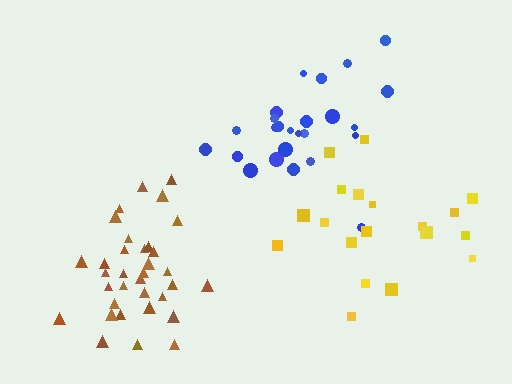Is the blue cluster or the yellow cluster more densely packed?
Blue.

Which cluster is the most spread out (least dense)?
Yellow.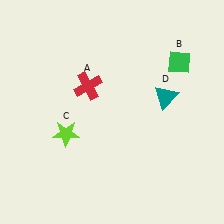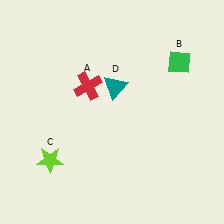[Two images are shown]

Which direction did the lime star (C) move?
The lime star (C) moved down.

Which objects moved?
The objects that moved are: the lime star (C), the teal triangle (D).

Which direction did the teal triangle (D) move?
The teal triangle (D) moved left.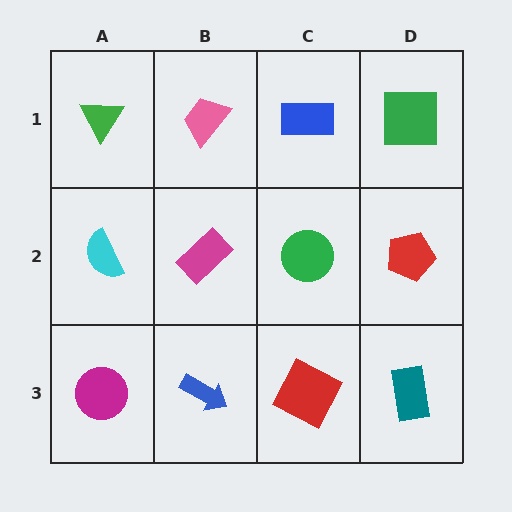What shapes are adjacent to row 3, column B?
A magenta rectangle (row 2, column B), a magenta circle (row 3, column A), a red square (row 3, column C).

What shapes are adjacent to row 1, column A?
A cyan semicircle (row 2, column A), a pink trapezoid (row 1, column B).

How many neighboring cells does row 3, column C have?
3.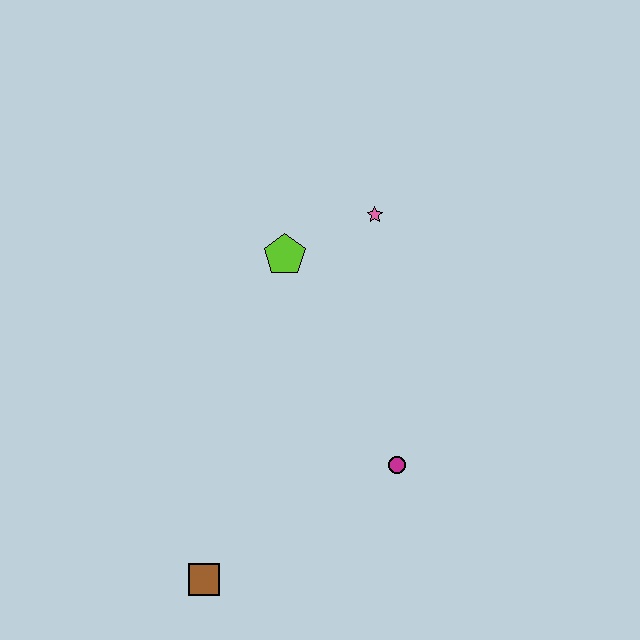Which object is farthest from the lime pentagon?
The brown square is farthest from the lime pentagon.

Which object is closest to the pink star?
The lime pentagon is closest to the pink star.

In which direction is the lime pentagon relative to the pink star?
The lime pentagon is to the left of the pink star.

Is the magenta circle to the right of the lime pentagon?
Yes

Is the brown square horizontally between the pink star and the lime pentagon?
No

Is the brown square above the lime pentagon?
No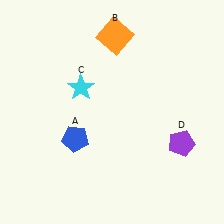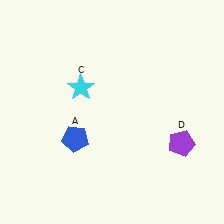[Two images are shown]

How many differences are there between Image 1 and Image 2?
There is 1 difference between the two images.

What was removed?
The orange square (B) was removed in Image 2.